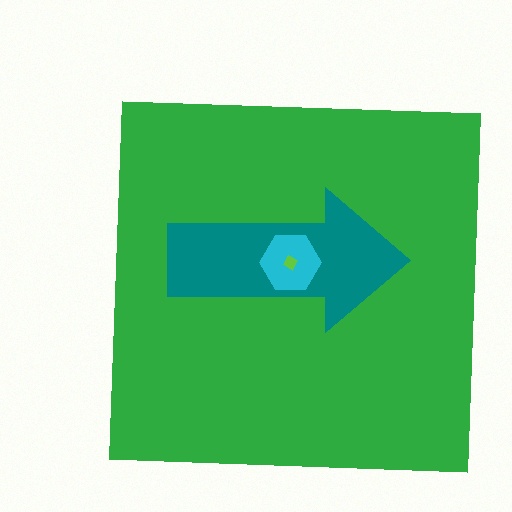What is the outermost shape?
The green square.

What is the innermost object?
The lime diamond.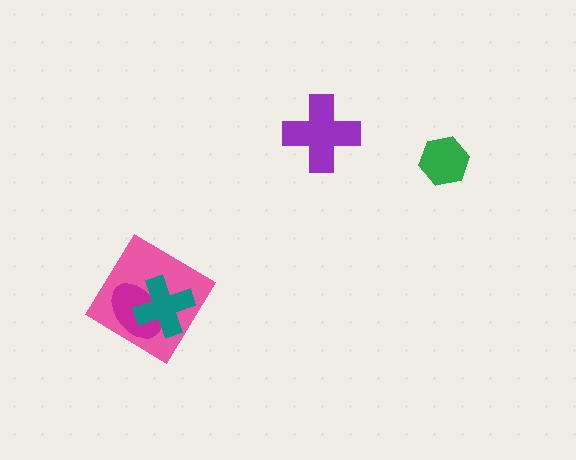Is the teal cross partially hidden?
No, no other shape covers it.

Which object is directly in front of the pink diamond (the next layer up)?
The magenta ellipse is directly in front of the pink diamond.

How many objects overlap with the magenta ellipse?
2 objects overlap with the magenta ellipse.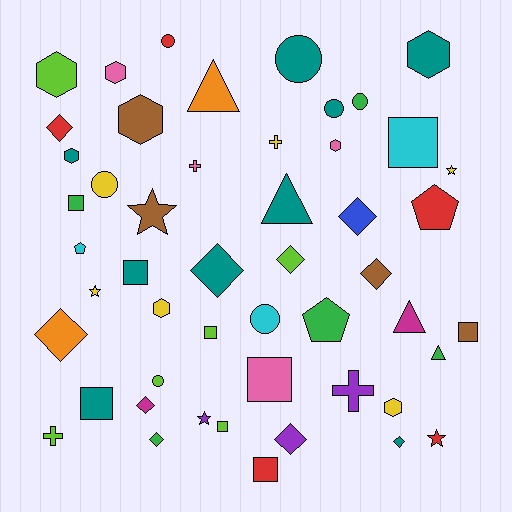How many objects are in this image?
There are 50 objects.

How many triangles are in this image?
There are 4 triangles.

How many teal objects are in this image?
There are 9 teal objects.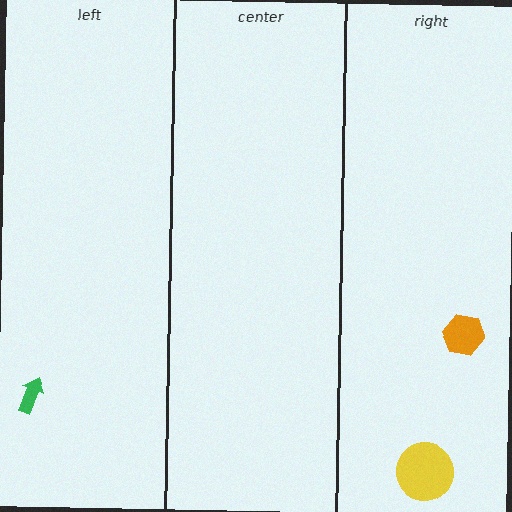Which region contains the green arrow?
The left region.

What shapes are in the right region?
The orange hexagon, the yellow circle.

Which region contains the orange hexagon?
The right region.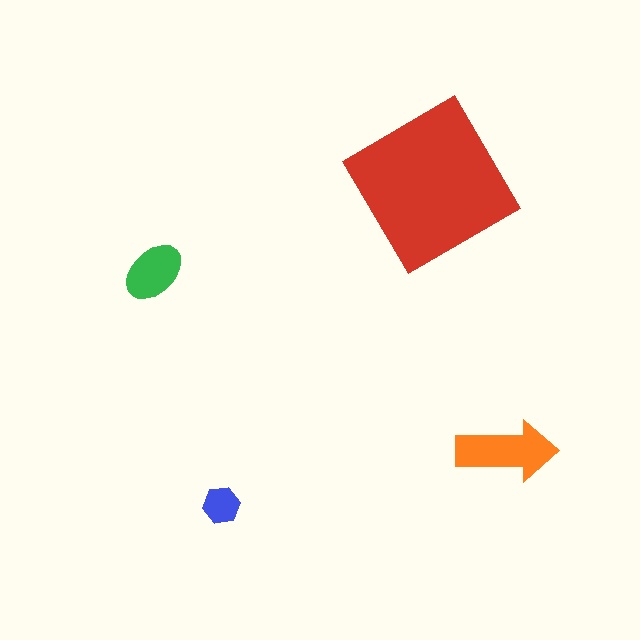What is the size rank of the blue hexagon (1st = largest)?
4th.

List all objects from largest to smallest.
The red diamond, the orange arrow, the green ellipse, the blue hexagon.